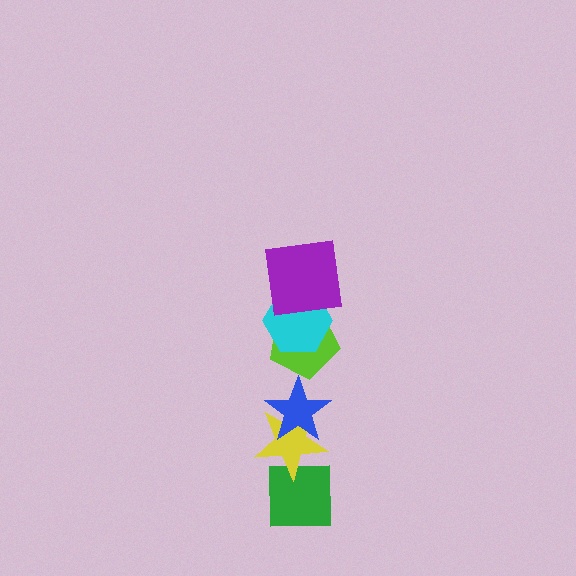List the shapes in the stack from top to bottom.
From top to bottom: the purple square, the cyan hexagon, the lime pentagon, the blue star, the yellow star, the green square.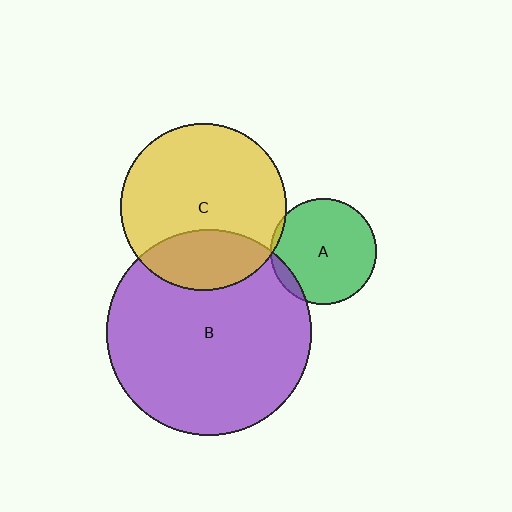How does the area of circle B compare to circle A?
Approximately 3.8 times.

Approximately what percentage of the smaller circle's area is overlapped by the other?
Approximately 5%.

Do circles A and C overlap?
Yes.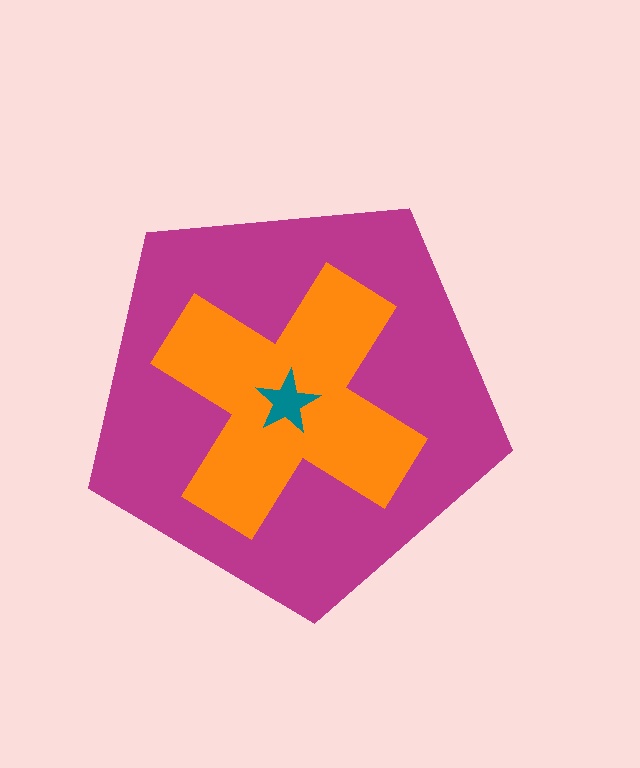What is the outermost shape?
The magenta pentagon.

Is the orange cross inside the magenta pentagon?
Yes.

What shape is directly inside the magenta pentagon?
The orange cross.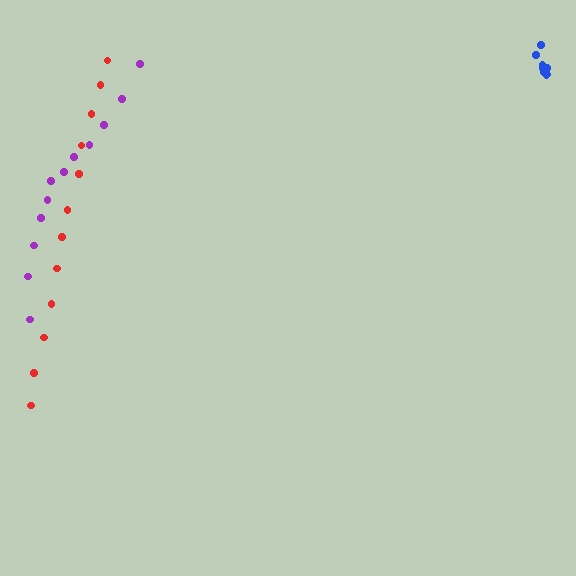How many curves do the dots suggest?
There are 3 distinct paths.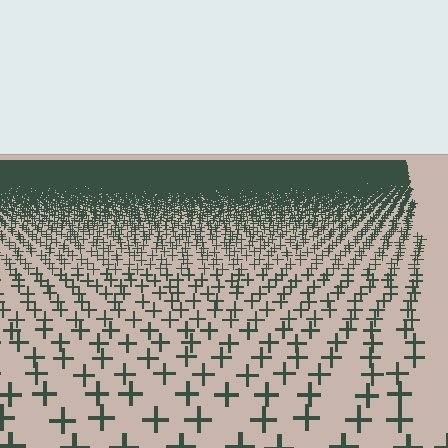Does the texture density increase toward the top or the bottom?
Density increases toward the top.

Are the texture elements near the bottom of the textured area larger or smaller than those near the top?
Larger. Near the bottom, elements are closer to the viewer and appear at a bigger on-screen size.